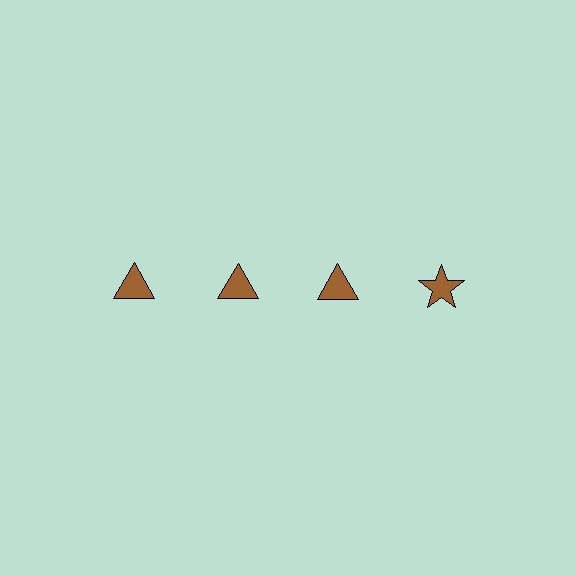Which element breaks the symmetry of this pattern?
The brown star in the top row, second from right column breaks the symmetry. All other shapes are brown triangles.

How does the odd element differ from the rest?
It has a different shape: star instead of triangle.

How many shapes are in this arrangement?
There are 4 shapes arranged in a grid pattern.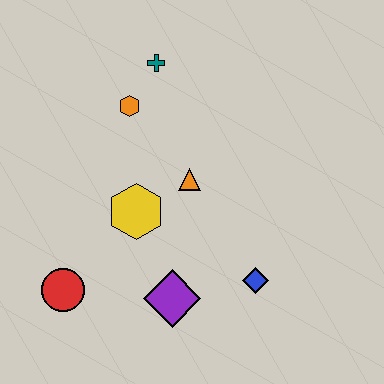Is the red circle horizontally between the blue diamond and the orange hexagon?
No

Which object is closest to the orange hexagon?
The teal cross is closest to the orange hexagon.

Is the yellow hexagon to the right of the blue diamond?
No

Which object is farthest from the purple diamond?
The teal cross is farthest from the purple diamond.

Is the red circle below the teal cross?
Yes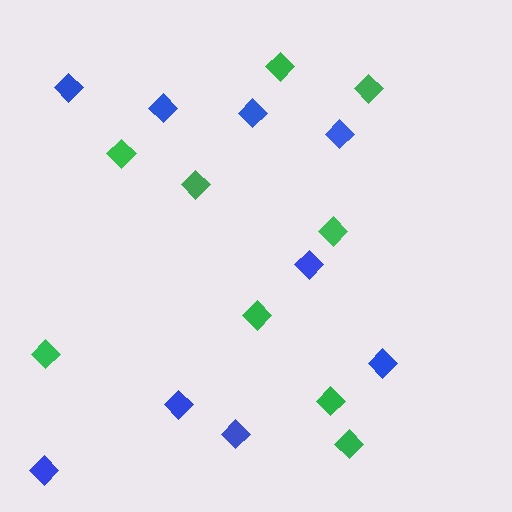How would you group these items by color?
There are 2 groups: one group of blue diamonds (9) and one group of green diamonds (9).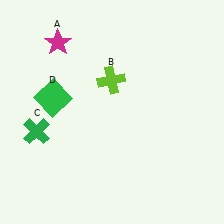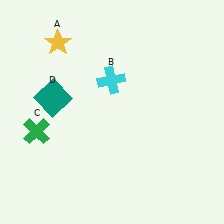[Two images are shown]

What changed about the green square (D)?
In Image 1, D is green. In Image 2, it changed to teal.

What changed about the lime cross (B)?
In Image 1, B is lime. In Image 2, it changed to cyan.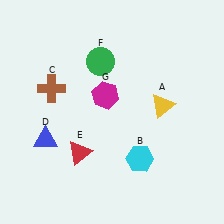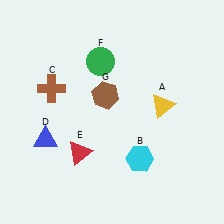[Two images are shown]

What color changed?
The hexagon (G) changed from magenta in Image 1 to brown in Image 2.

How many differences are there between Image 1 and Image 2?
There is 1 difference between the two images.